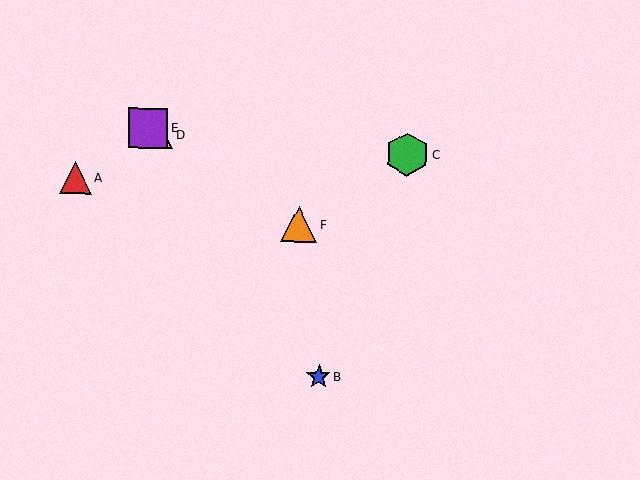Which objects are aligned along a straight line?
Objects D, E, F are aligned along a straight line.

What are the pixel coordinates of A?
Object A is at (75, 178).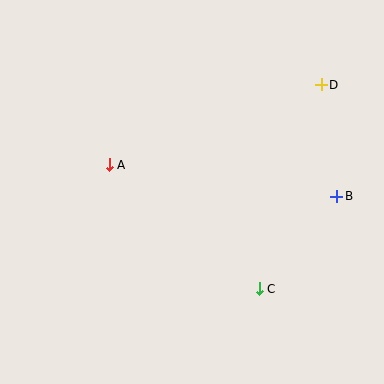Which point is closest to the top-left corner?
Point A is closest to the top-left corner.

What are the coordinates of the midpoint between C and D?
The midpoint between C and D is at (290, 187).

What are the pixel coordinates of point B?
Point B is at (337, 196).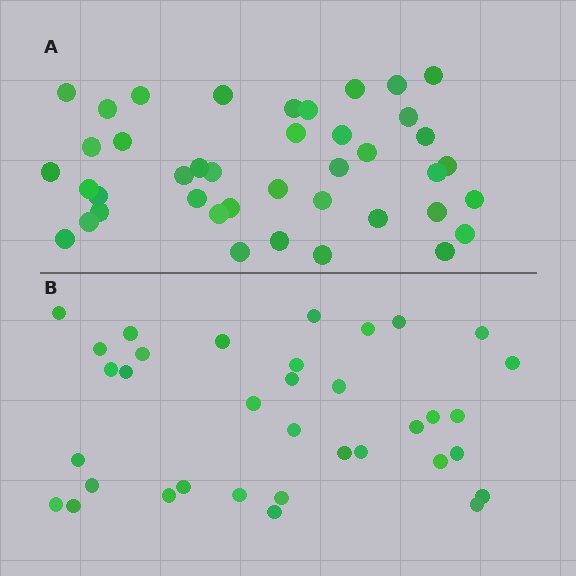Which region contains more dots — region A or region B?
Region A (the top region) has more dots.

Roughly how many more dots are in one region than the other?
Region A has about 6 more dots than region B.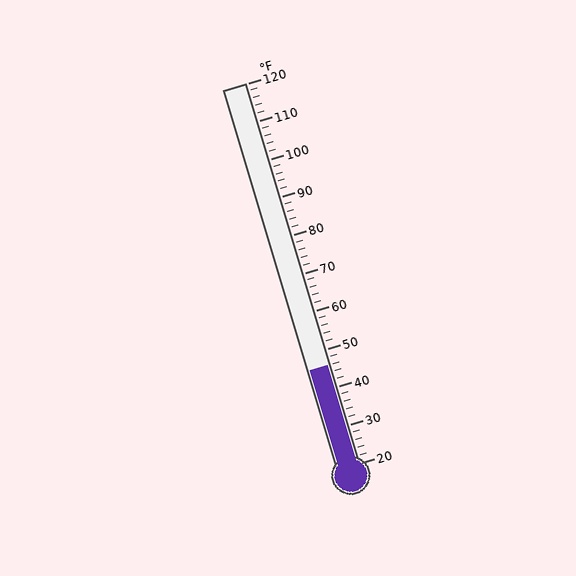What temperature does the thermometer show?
The thermometer shows approximately 46°F.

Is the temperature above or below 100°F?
The temperature is below 100°F.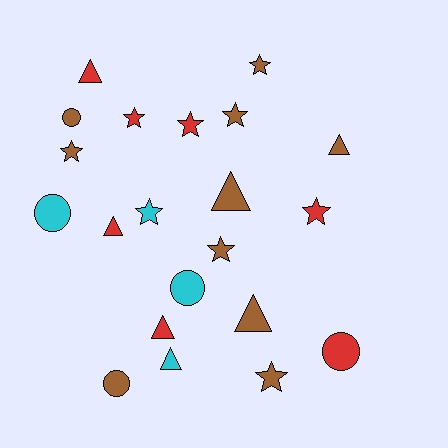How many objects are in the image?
There are 21 objects.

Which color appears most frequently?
Brown, with 10 objects.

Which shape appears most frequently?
Star, with 9 objects.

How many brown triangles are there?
There are 3 brown triangles.